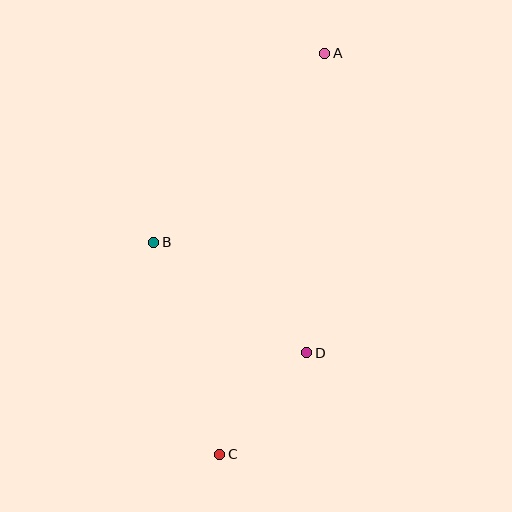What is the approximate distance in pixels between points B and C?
The distance between B and C is approximately 222 pixels.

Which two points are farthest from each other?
Points A and C are farthest from each other.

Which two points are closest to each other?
Points C and D are closest to each other.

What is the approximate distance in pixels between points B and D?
The distance between B and D is approximately 189 pixels.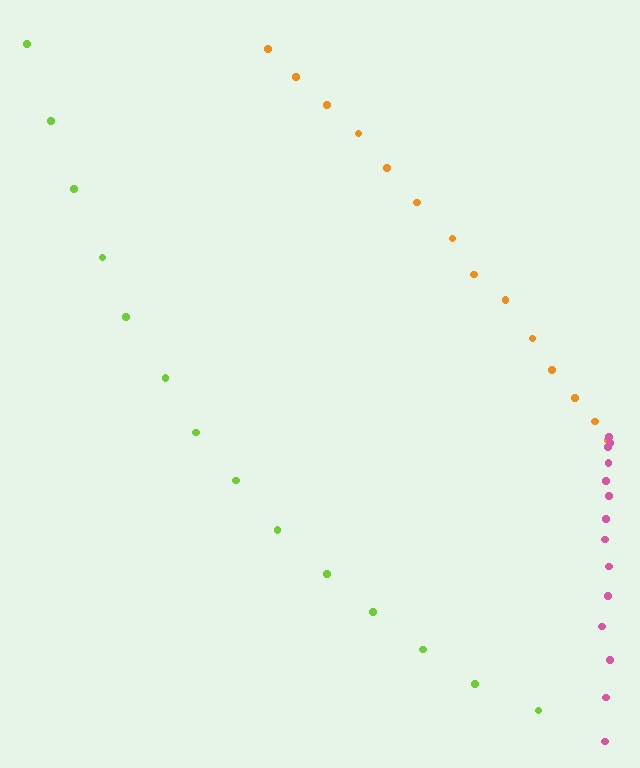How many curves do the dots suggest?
There are 3 distinct paths.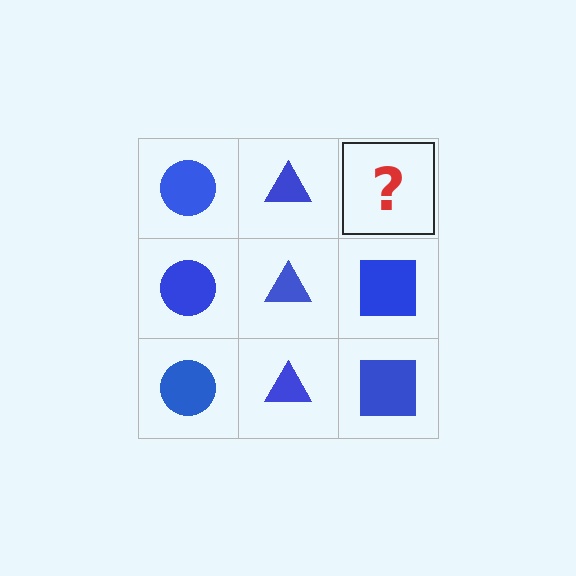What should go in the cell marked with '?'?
The missing cell should contain a blue square.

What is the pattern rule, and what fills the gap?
The rule is that each column has a consistent shape. The gap should be filled with a blue square.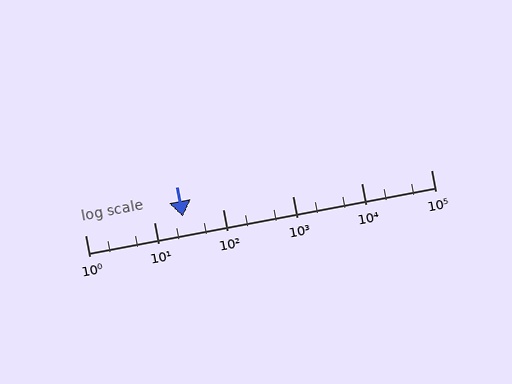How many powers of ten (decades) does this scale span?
The scale spans 5 decades, from 1 to 100000.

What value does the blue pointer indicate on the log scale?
The pointer indicates approximately 26.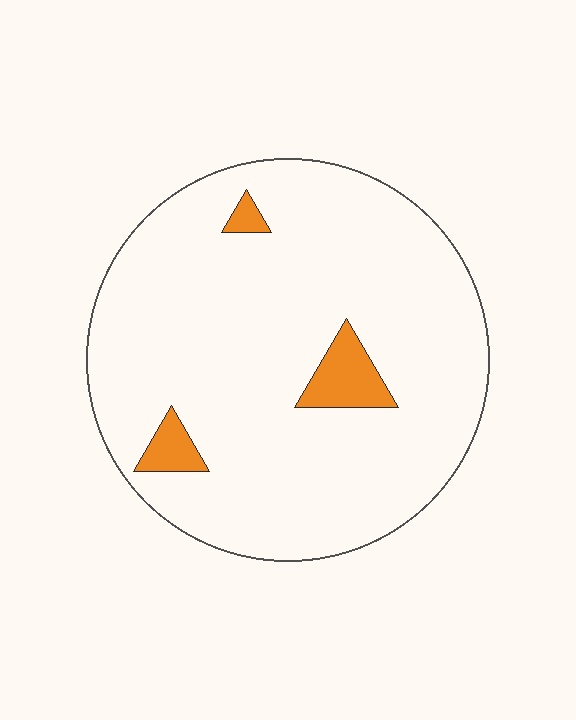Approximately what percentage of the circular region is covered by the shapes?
Approximately 5%.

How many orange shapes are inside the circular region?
3.